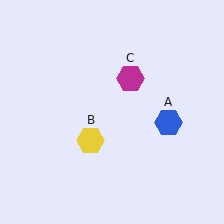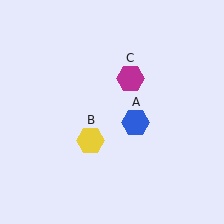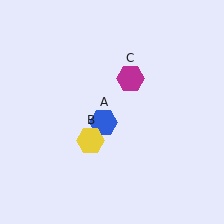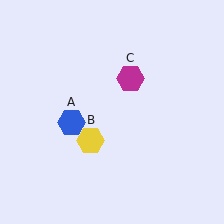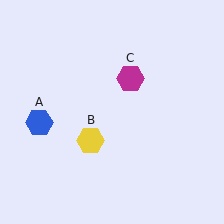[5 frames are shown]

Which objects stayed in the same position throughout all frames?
Yellow hexagon (object B) and magenta hexagon (object C) remained stationary.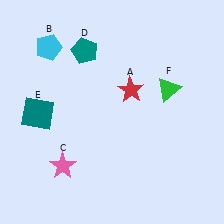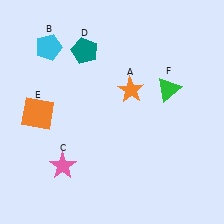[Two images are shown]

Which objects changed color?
A changed from red to orange. E changed from teal to orange.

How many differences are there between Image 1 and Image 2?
There are 2 differences between the two images.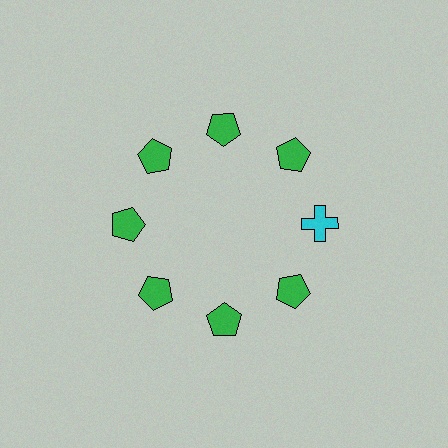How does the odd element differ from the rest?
It differs in both color (cyan instead of green) and shape (cross instead of pentagon).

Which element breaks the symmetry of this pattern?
The cyan cross at roughly the 3 o'clock position breaks the symmetry. All other shapes are green pentagons.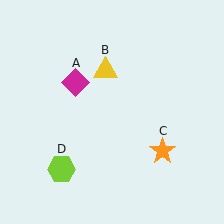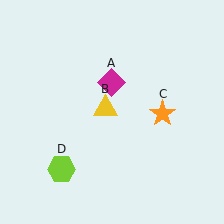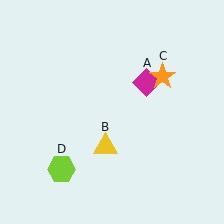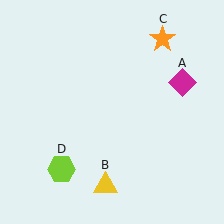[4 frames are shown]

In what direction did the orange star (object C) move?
The orange star (object C) moved up.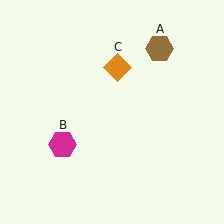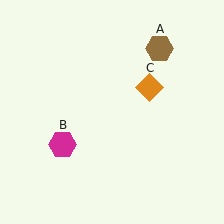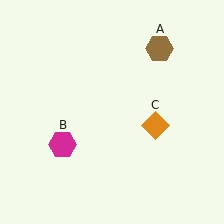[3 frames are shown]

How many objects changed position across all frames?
1 object changed position: orange diamond (object C).